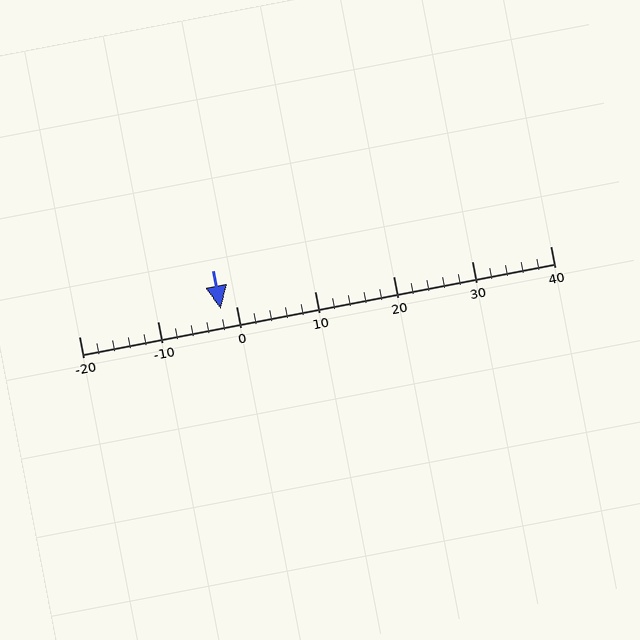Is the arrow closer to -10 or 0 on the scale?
The arrow is closer to 0.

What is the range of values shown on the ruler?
The ruler shows values from -20 to 40.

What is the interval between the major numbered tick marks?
The major tick marks are spaced 10 units apart.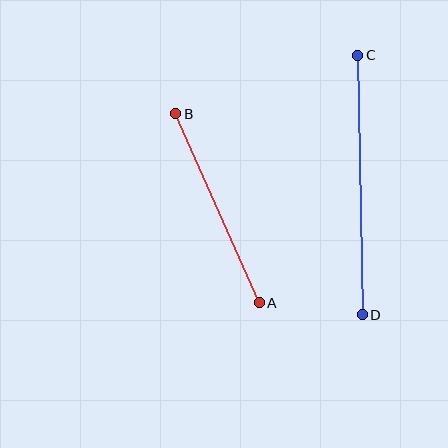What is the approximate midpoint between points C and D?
The midpoint is at approximately (360, 185) pixels.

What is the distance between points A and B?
The distance is approximately 207 pixels.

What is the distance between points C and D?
The distance is approximately 259 pixels.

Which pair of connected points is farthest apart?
Points C and D are farthest apart.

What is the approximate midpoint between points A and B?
The midpoint is at approximately (218, 208) pixels.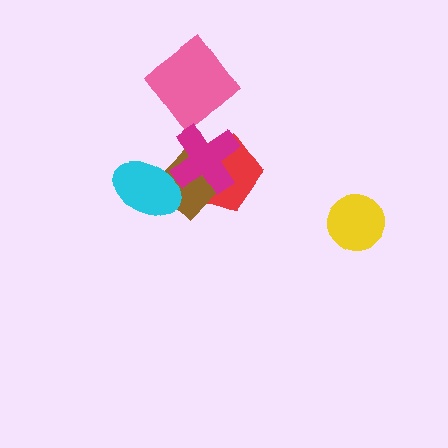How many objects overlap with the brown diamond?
3 objects overlap with the brown diamond.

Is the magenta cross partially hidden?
Yes, it is partially covered by another shape.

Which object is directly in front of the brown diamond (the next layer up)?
The magenta cross is directly in front of the brown diamond.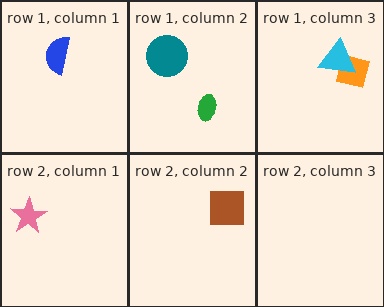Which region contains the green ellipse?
The row 1, column 2 region.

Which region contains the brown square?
The row 2, column 2 region.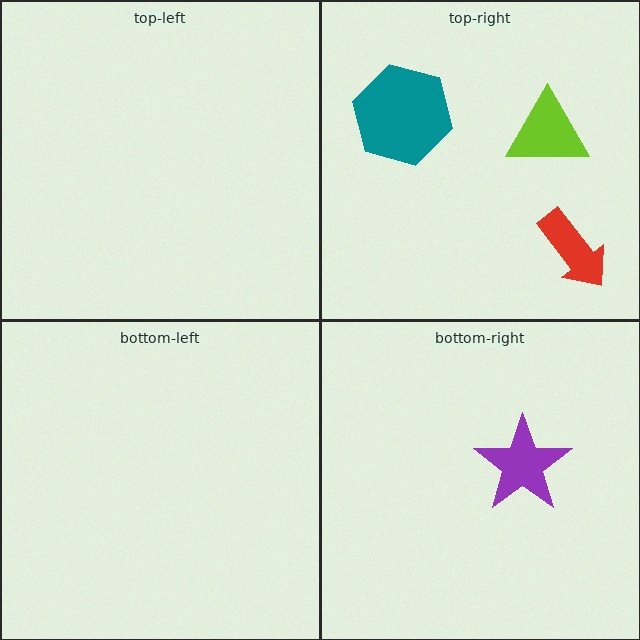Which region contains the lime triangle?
The top-right region.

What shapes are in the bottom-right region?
The purple star.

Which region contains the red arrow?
The top-right region.